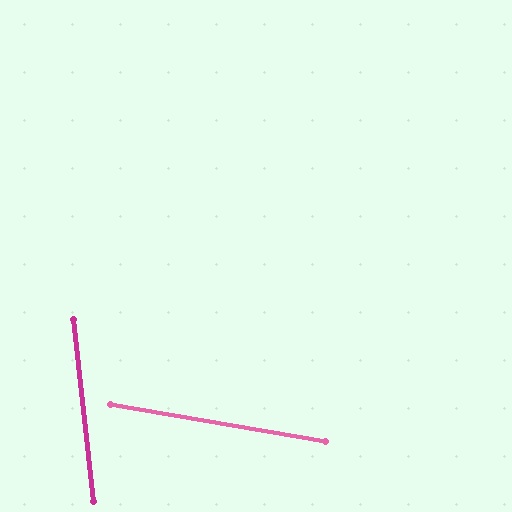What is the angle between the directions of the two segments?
Approximately 74 degrees.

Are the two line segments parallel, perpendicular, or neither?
Neither parallel nor perpendicular — they differ by about 74°.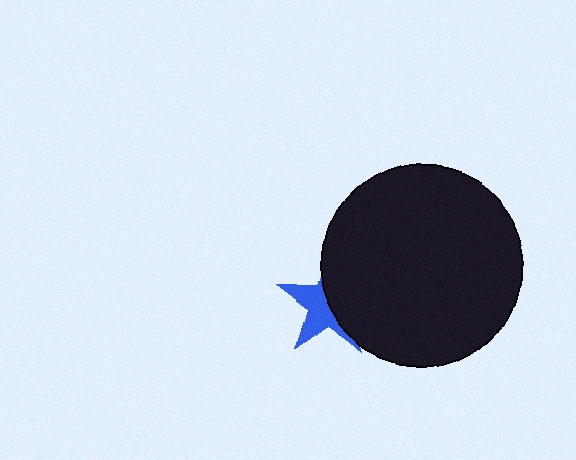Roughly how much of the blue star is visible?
About half of it is visible (roughly 48%).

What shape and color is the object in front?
The object in front is a black circle.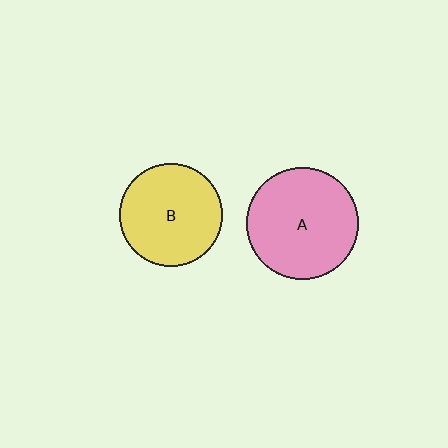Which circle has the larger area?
Circle A (pink).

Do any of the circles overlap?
No, none of the circles overlap.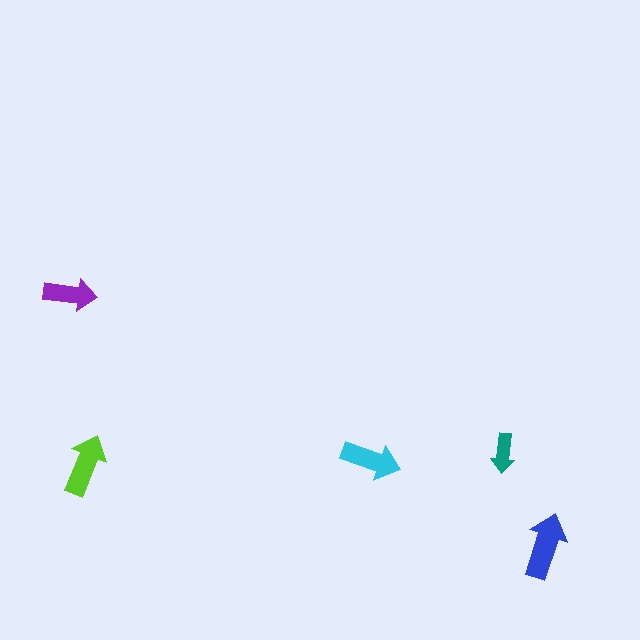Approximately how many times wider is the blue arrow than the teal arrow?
About 1.5 times wider.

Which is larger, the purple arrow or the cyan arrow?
The cyan one.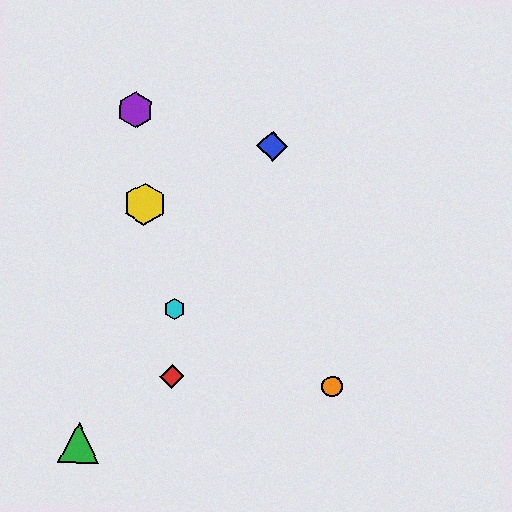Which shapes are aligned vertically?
The red diamond, the cyan hexagon are aligned vertically.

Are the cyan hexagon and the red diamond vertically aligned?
Yes, both are at x≈175.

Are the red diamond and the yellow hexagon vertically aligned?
No, the red diamond is at x≈172 and the yellow hexagon is at x≈144.